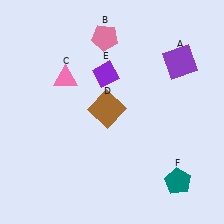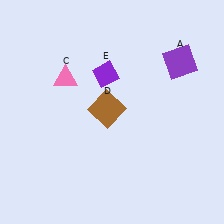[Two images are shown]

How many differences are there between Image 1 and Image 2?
There are 2 differences between the two images.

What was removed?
The teal pentagon (F), the pink pentagon (B) were removed in Image 2.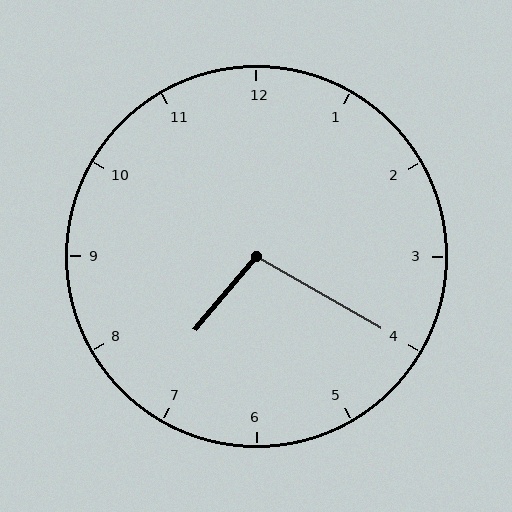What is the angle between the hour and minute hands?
Approximately 100 degrees.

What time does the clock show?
7:20.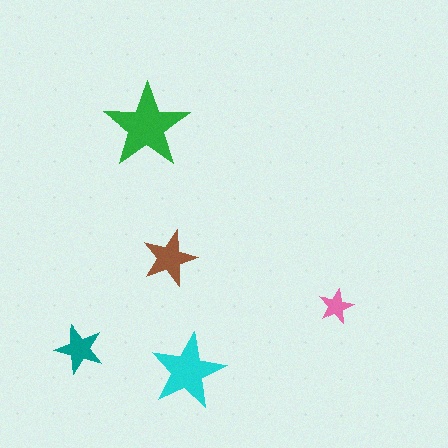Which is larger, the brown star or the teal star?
The brown one.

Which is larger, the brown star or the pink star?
The brown one.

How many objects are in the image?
There are 5 objects in the image.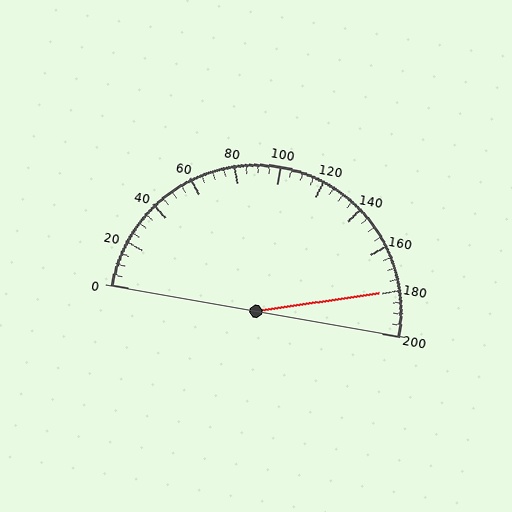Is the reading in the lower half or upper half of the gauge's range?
The reading is in the upper half of the range (0 to 200).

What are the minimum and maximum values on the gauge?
The gauge ranges from 0 to 200.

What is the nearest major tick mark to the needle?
The nearest major tick mark is 180.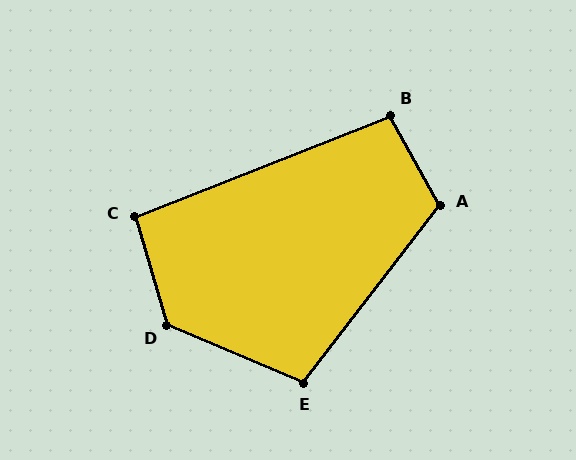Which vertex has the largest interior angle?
D, at approximately 130 degrees.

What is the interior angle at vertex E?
Approximately 105 degrees (obtuse).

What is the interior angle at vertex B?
Approximately 97 degrees (obtuse).